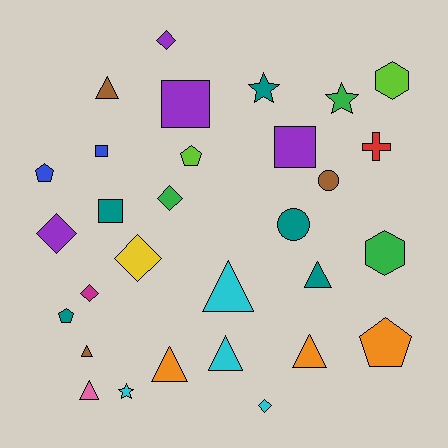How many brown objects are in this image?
There are 3 brown objects.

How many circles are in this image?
There are 2 circles.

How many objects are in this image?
There are 30 objects.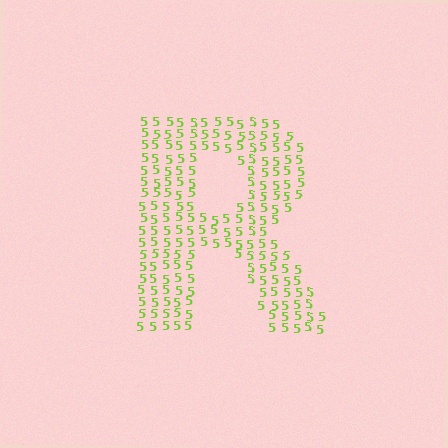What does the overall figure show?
The overall figure shows the letter R.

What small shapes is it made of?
It is made of small digit 5's.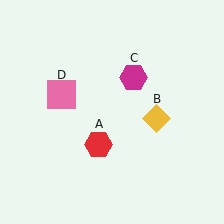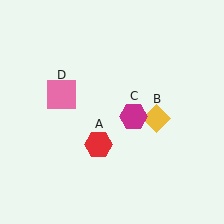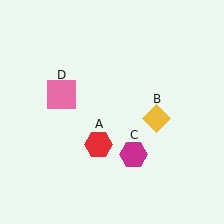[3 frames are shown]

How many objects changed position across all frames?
1 object changed position: magenta hexagon (object C).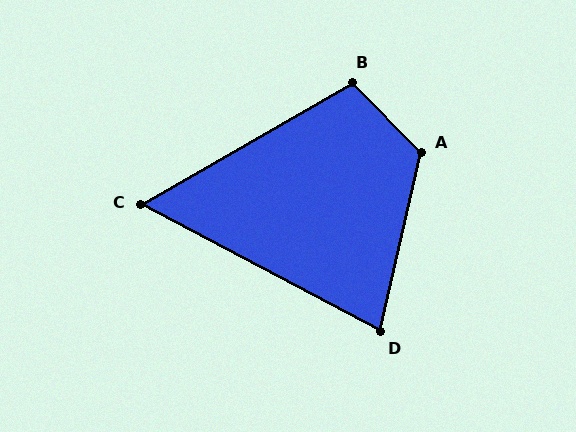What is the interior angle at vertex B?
Approximately 105 degrees (obtuse).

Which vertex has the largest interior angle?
A, at approximately 122 degrees.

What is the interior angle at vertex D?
Approximately 75 degrees (acute).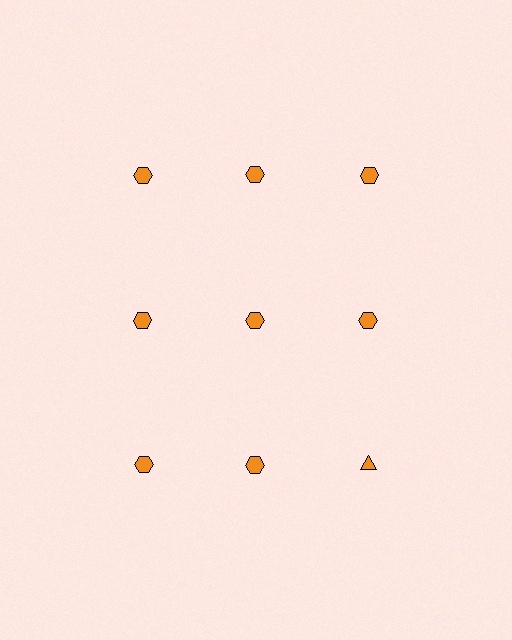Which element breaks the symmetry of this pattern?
The orange triangle in the third row, center column breaks the symmetry. All other shapes are orange hexagons.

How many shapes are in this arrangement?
There are 9 shapes arranged in a grid pattern.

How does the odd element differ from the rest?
It has a different shape: triangle instead of hexagon.